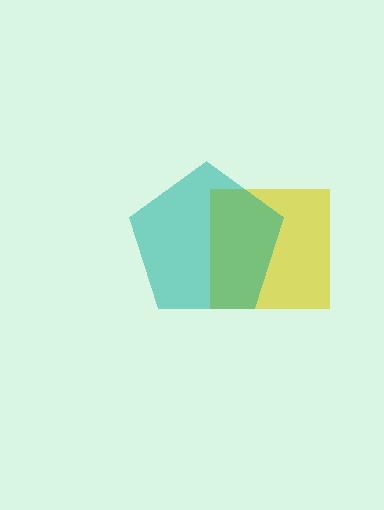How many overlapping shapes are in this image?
There are 2 overlapping shapes in the image.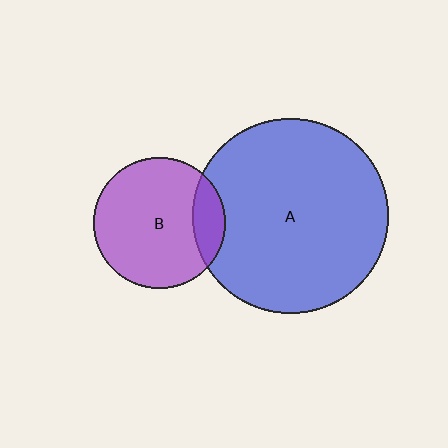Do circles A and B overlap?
Yes.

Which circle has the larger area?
Circle A (blue).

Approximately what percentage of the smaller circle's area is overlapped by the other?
Approximately 15%.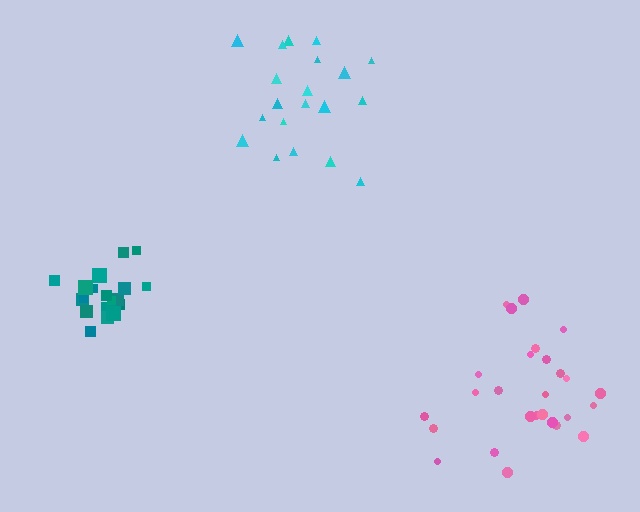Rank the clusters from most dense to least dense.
teal, cyan, pink.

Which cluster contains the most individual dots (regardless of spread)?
Pink (27).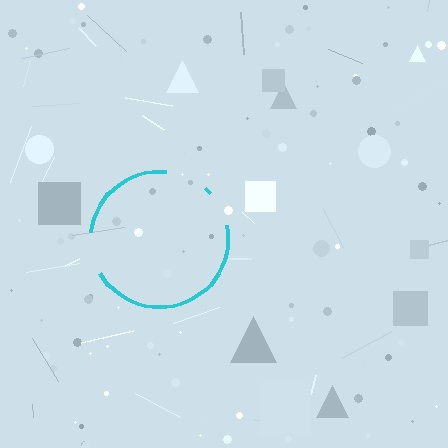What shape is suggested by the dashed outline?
The dashed outline suggests a circle.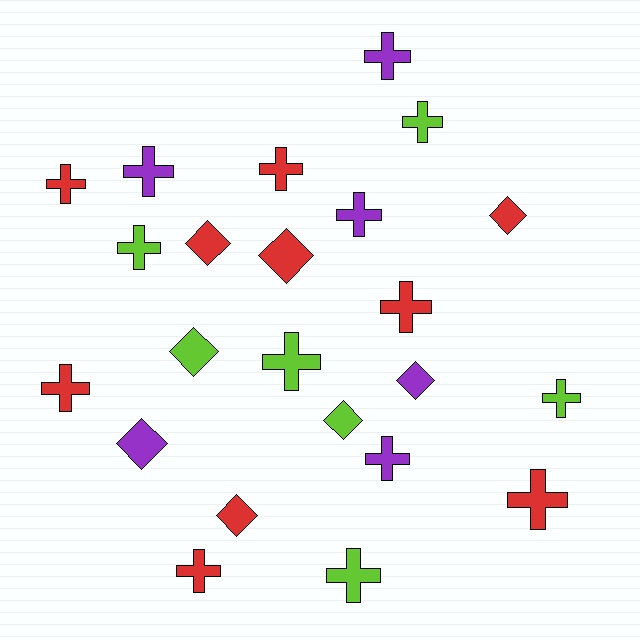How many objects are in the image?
There are 23 objects.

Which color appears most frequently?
Red, with 10 objects.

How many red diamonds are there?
There are 4 red diamonds.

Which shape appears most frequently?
Cross, with 15 objects.